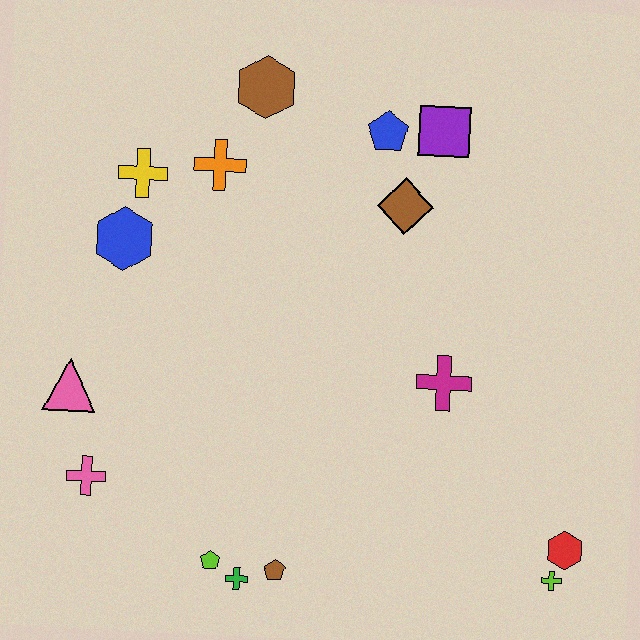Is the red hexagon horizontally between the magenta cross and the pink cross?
No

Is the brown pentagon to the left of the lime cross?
Yes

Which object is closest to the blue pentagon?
The purple square is closest to the blue pentagon.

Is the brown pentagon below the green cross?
No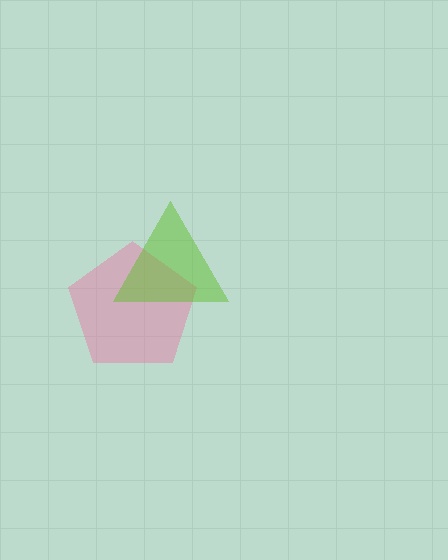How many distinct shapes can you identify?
There are 2 distinct shapes: a pink pentagon, a lime triangle.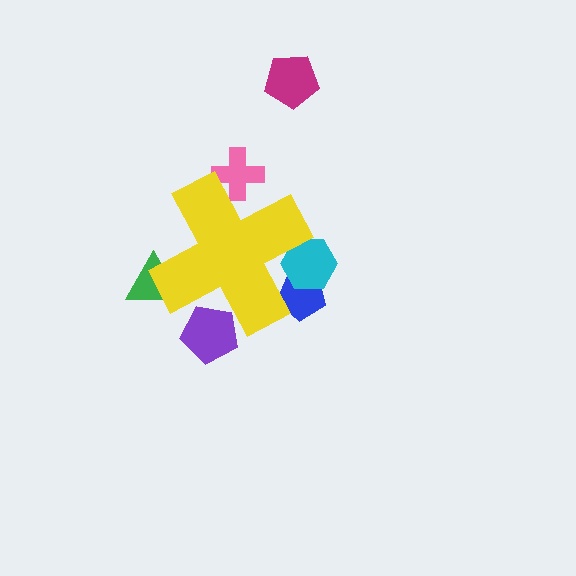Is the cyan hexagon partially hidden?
Yes, the cyan hexagon is partially hidden behind the yellow cross.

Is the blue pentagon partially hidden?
Yes, the blue pentagon is partially hidden behind the yellow cross.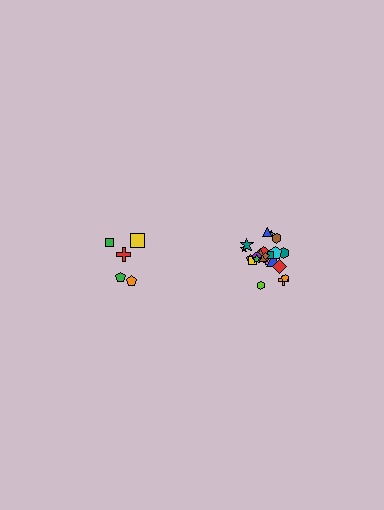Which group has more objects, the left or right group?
The right group.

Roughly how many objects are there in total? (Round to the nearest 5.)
Roughly 25 objects in total.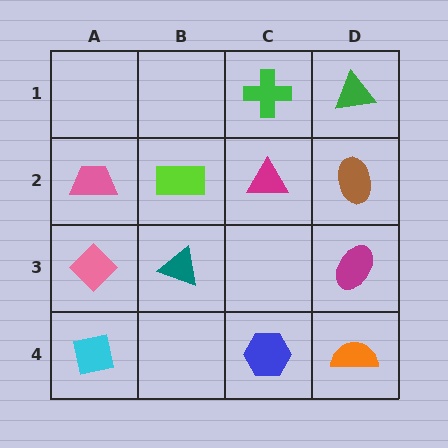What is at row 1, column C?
A green cross.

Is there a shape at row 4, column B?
No, that cell is empty.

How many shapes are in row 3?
3 shapes.